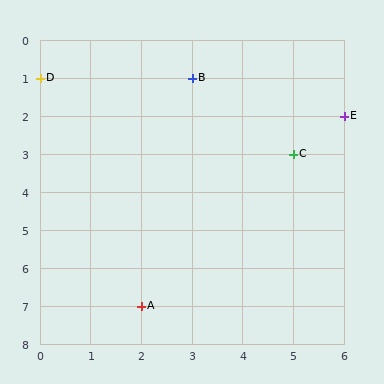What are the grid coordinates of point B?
Point B is at grid coordinates (3, 1).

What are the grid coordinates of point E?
Point E is at grid coordinates (6, 2).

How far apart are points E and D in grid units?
Points E and D are 6 columns and 1 row apart (about 6.1 grid units diagonally).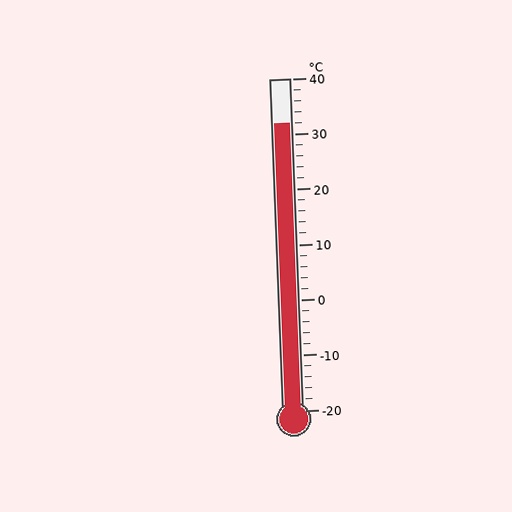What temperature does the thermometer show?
The thermometer shows approximately 32°C.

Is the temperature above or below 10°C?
The temperature is above 10°C.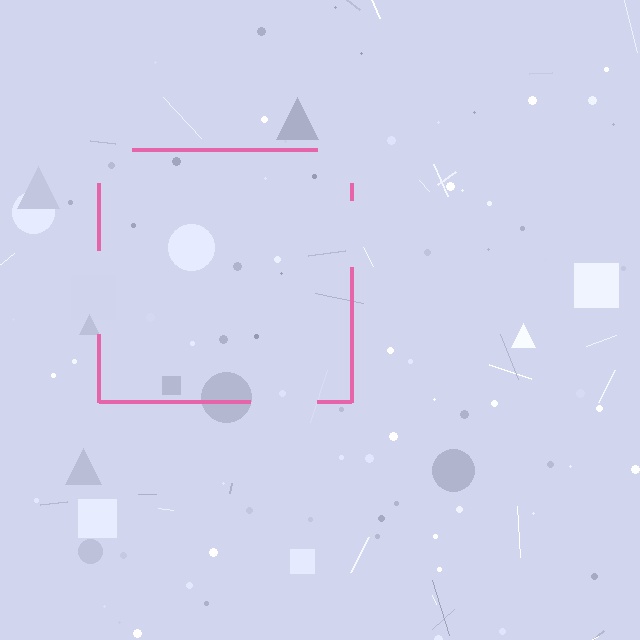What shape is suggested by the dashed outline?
The dashed outline suggests a square.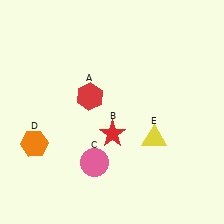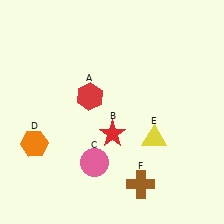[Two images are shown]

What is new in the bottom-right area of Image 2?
A brown cross (F) was added in the bottom-right area of Image 2.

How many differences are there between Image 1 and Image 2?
There is 1 difference between the two images.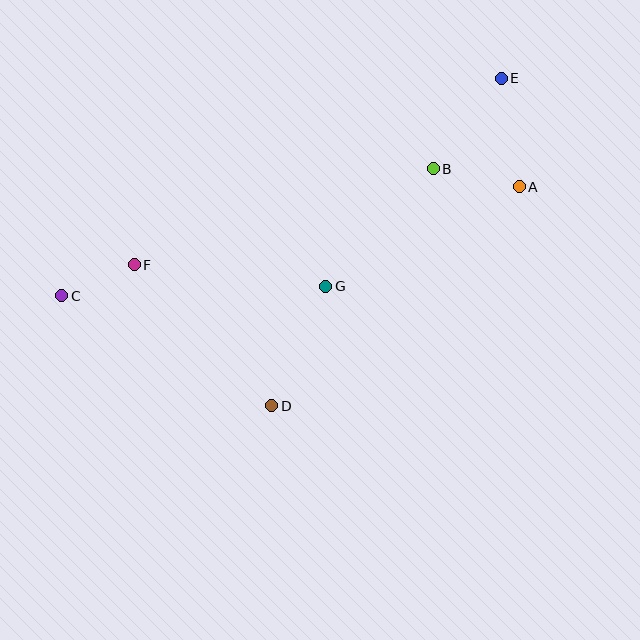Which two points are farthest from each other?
Points C and E are farthest from each other.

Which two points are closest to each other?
Points C and F are closest to each other.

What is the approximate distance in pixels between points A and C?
The distance between A and C is approximately 470 pixels.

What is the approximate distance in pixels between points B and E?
The distance between B and E is approximately 113 pixels.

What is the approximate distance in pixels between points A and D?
The distance between A and D is approximately 331 pixels.